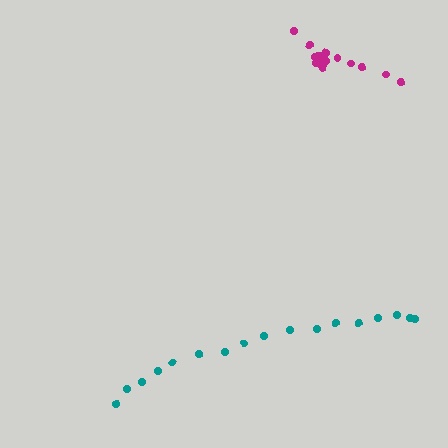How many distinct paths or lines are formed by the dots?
There are 2 distinct paths.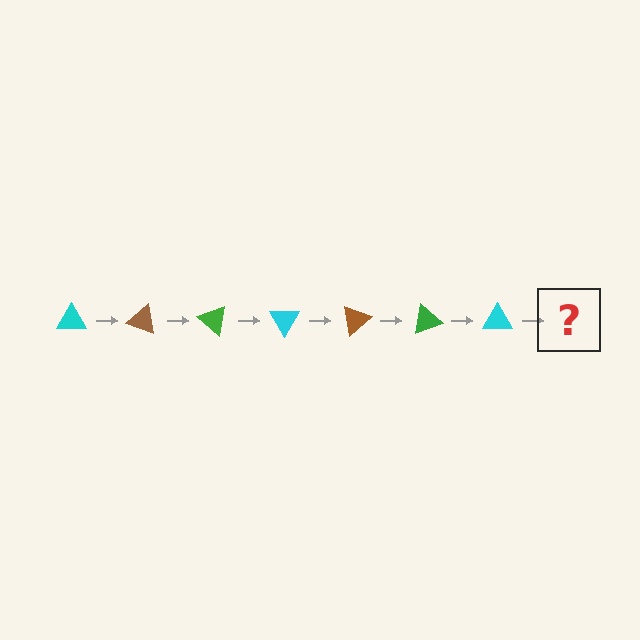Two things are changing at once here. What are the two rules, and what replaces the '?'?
The two rules are that it rotates 20 degrees each step and the color cycles through cyan, brown, and green. The '?' should be a brown triangle, rotated 140 degrees from the start.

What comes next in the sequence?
The next element should be a brown triangle, rotated 140 degrees from the start.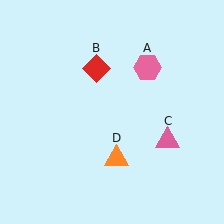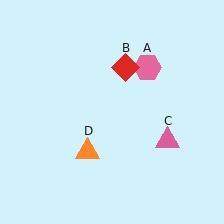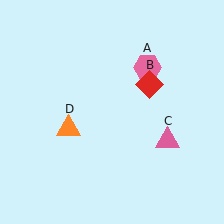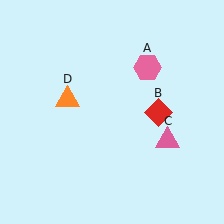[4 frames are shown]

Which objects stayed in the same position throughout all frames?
Pink hexagon (object A) and pink triangle (object C) remained stationary.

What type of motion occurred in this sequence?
The red diamond (object B), orange triangle (object D) rotated clockwise around the center of the scene.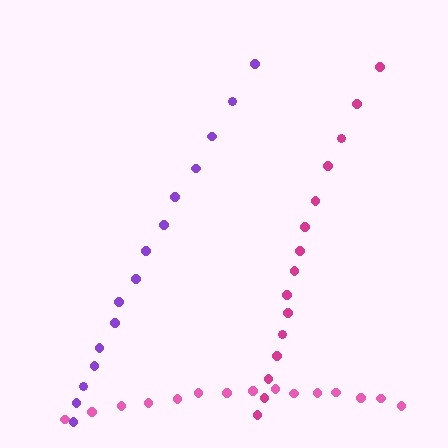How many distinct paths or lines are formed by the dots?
There are 3 distinct paths.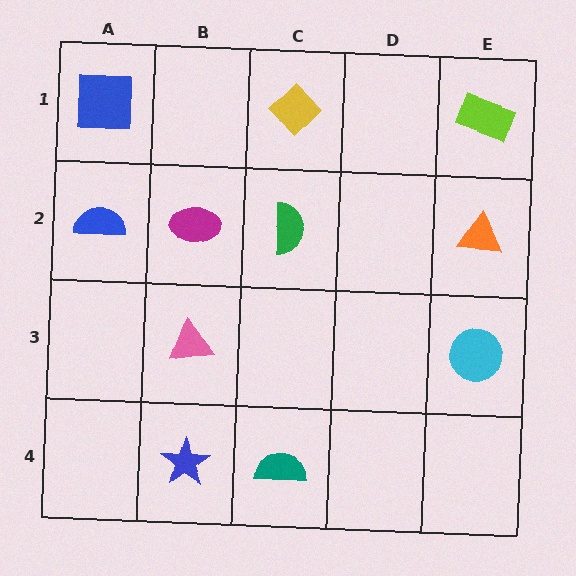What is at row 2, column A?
A blue semicircle.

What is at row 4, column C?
A teal semicircle.